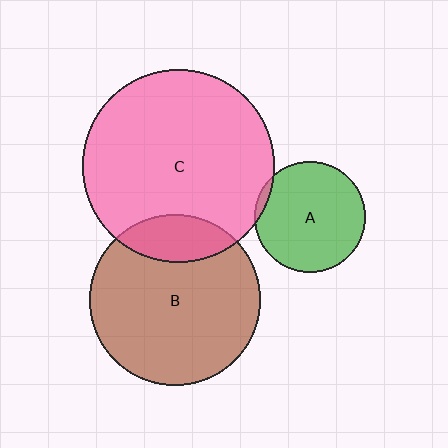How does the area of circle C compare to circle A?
Approximately 3.0 times.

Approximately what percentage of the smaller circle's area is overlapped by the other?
Approximately 15%.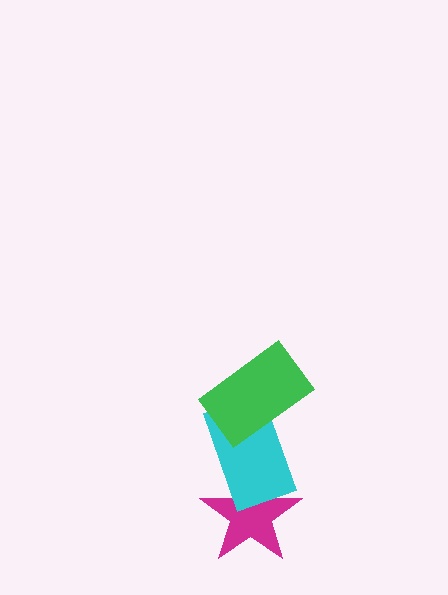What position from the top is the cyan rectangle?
The cyan rectangle is 2nd from the top.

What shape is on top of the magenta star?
The cyan rectangle is on top of the magenta star.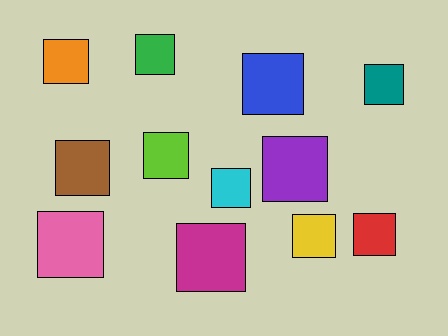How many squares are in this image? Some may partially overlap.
There are 12 squares.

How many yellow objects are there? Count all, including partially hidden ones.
There is 1 yellow object.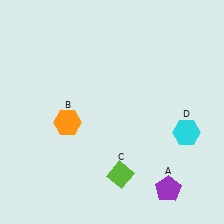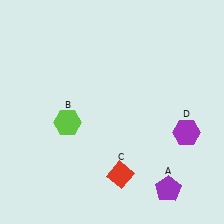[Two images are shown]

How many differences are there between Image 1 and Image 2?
There are 3 differences between the two images.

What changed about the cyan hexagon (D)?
In Image 1, D is cyan. In Image 2, it changed to purple.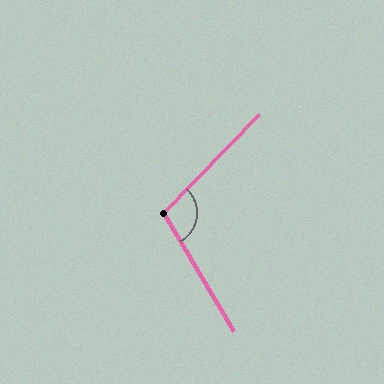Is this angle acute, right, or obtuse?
It is obtuse.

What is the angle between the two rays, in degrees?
Approximately 105 degrees.